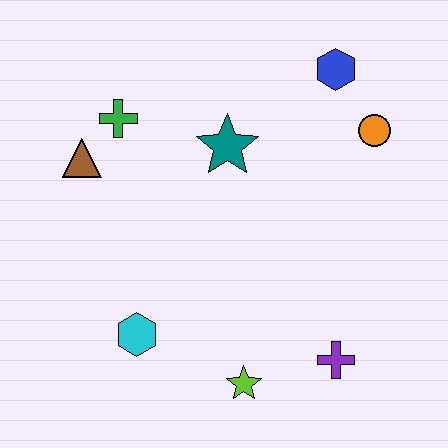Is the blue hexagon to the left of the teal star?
No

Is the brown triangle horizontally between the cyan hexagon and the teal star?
No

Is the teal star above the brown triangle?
Yes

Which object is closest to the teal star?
The green cross is closest to the teal star.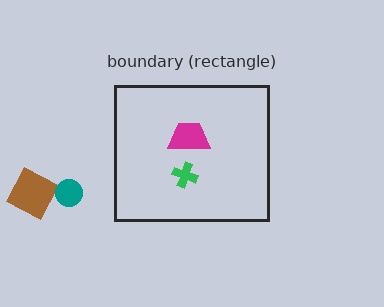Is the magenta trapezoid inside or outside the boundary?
Inside.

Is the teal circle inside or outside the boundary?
Outside.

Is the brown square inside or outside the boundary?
Outside.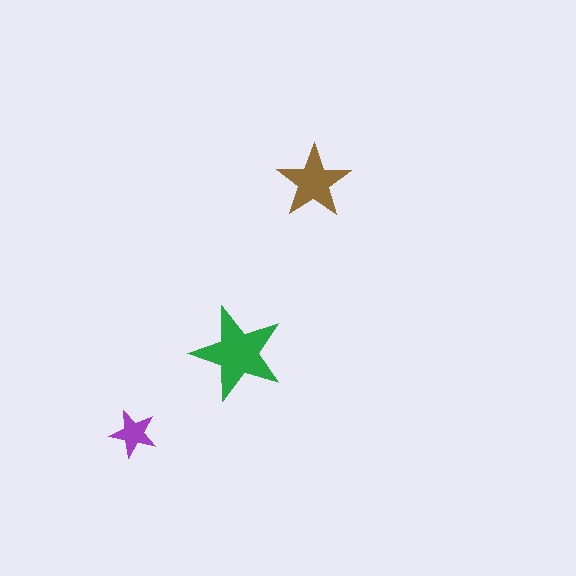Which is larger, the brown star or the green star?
The green one.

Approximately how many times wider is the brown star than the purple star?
About 1.5 times wider.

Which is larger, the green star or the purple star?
The green one.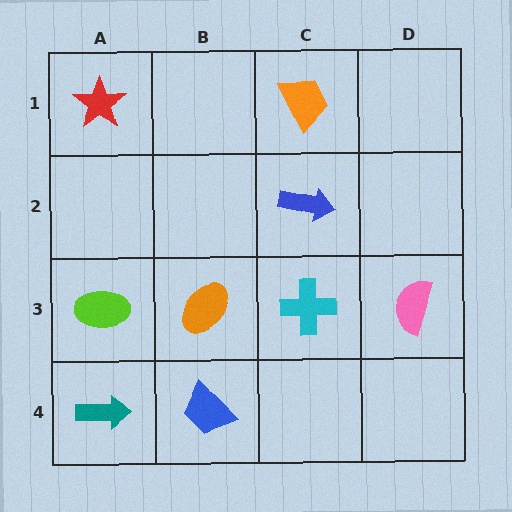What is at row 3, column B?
An orange ellipse.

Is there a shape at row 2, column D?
No, that cell is empty.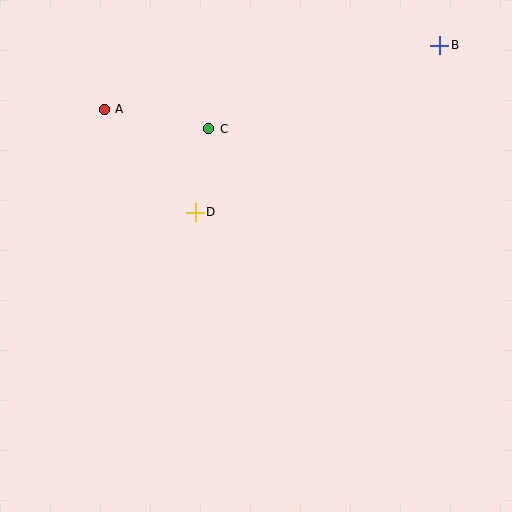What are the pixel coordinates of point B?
Point B is at (440, 45).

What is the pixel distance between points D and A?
The distance between D and A is 137 pixels.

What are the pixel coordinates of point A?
Point A is at (104, 109).